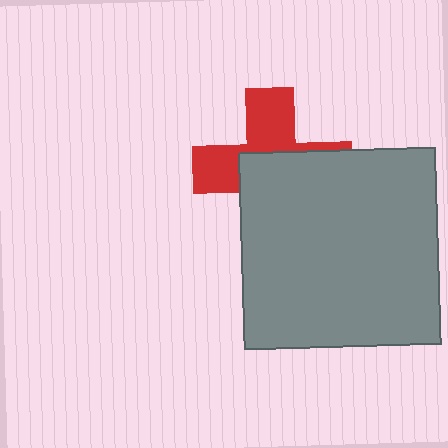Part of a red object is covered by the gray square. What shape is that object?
It is a cross.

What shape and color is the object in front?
The object in front is a gray square.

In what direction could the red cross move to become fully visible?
The red cross could move up. That would shift it out from behind the gray square entirely.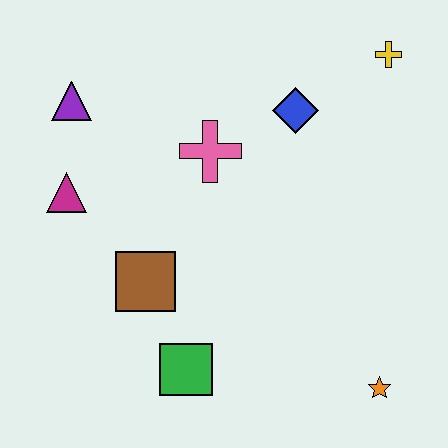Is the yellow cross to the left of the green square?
No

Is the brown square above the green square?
Yes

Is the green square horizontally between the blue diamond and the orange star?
No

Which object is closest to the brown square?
The green square is closest to the brown square.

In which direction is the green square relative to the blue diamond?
The green square is below the blue diamond.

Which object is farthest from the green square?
The yellow cross is farthest from the green square.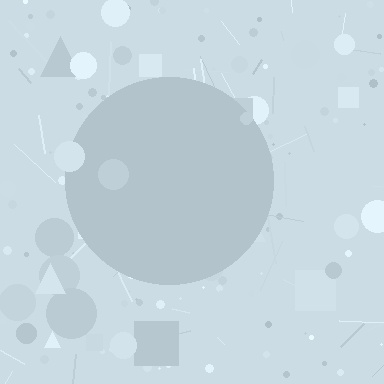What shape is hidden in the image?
A circle is hidden in the image.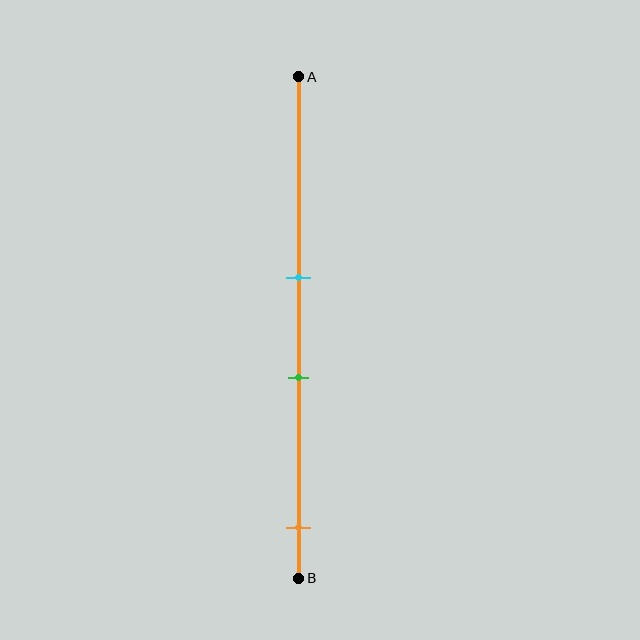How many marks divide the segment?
There are 3 marks dividing the segment.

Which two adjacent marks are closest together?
The cyan and green marks are the closest adjacent pair.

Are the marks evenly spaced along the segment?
No, the marks are not evenly spaced.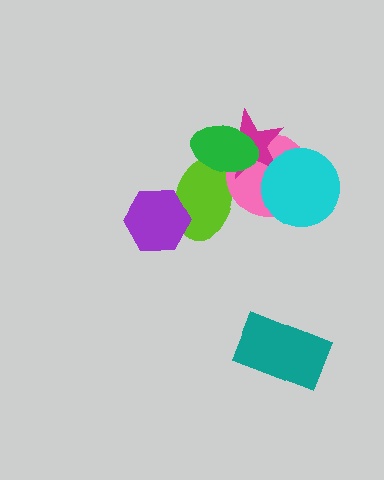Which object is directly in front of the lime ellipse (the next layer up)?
The pink circle is directly in front of the lime ellipse.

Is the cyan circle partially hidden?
No, no other shape covers it.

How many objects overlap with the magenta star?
4 objects overlap with the magenta star.